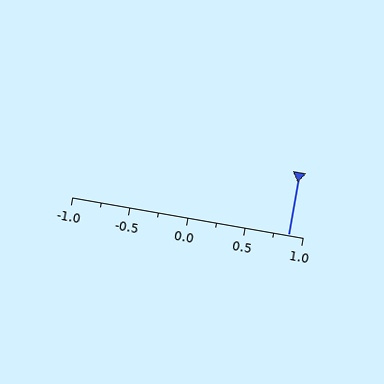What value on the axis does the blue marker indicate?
The marker indicates approximately 0.88.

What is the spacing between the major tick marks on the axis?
The major ticks are spaced 0.5 apart.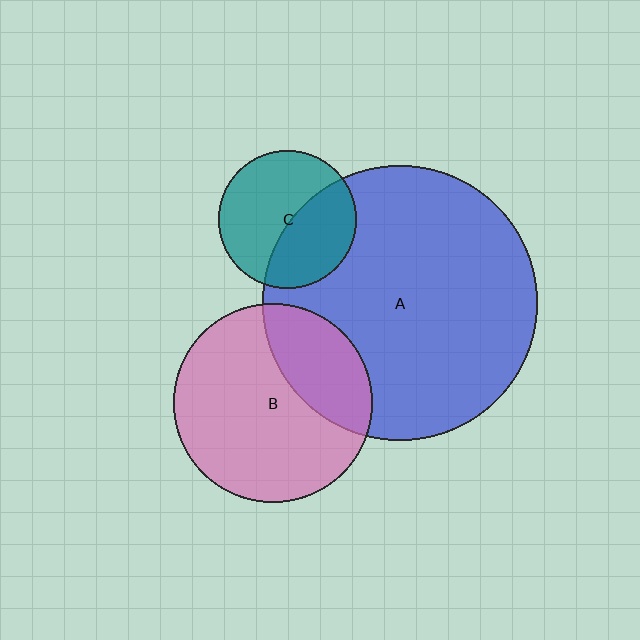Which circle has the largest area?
Circle A (blue).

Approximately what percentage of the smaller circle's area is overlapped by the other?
Approximately 40%.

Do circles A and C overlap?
Yes.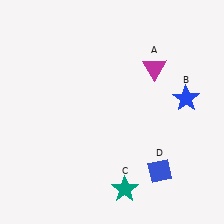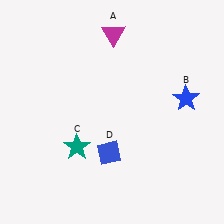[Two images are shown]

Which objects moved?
The objects that moved are: the magenta triangle (A), the teal star (C), the blue diamond (D).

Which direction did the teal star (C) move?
The teal star (C) moved left.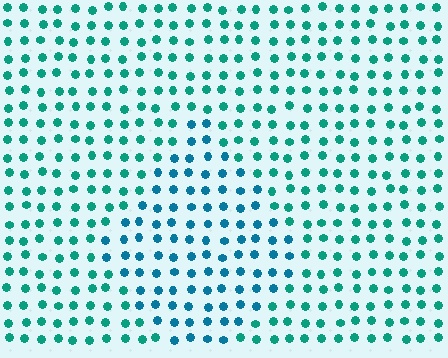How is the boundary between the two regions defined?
The boundary is defined purely by a slight shift in hue (about 27 degrees). Spacing, size, and orientation are identical on both sides.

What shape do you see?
I see a diamond.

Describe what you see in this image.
The image is filled with small teal elements in a uniform arrangement. A diamond-shaped region is visible where the elements are tinted to a slightly different hue, forming a subtle color boundary.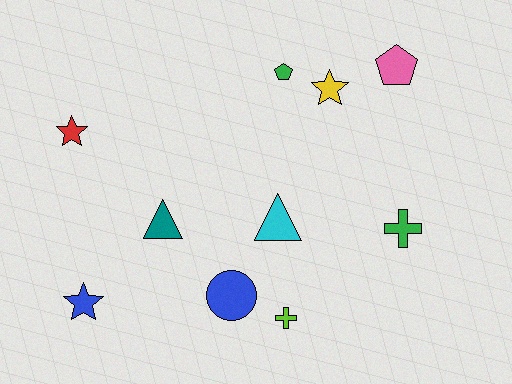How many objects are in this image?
There are 10 objects.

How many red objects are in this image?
There is 1 red object.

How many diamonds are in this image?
There are no diamonds.